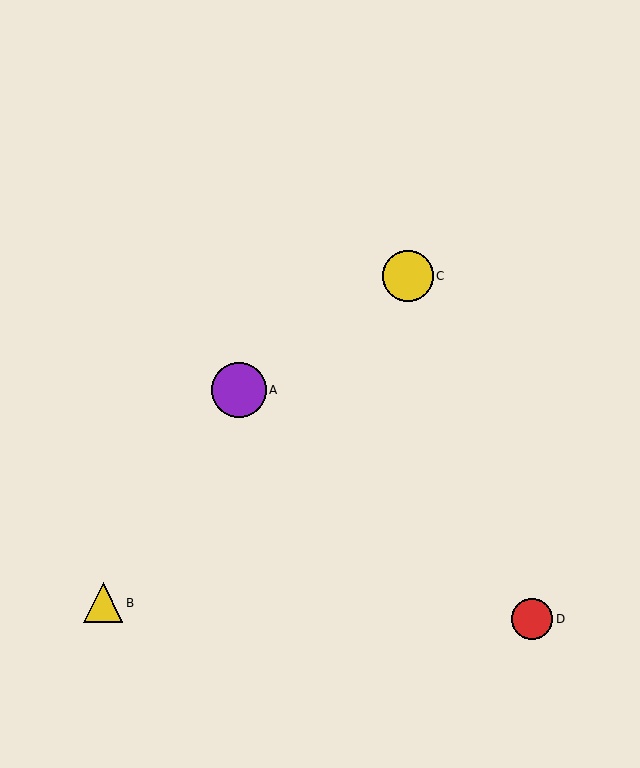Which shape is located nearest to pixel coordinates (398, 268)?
The yellow circle (labeled C) at (408, 276) is nearest to that location.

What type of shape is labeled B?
Shape B is a yellow triangle.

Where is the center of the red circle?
The center of the red circle is at (532, 619).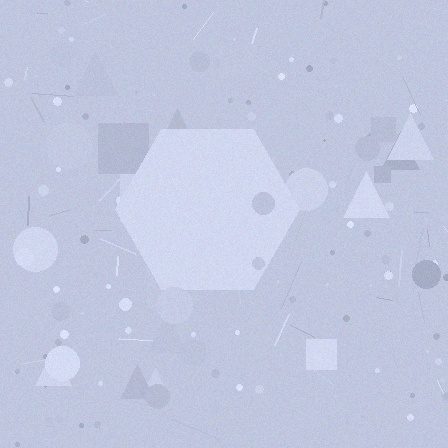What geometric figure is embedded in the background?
A hexagon is embedded in the background.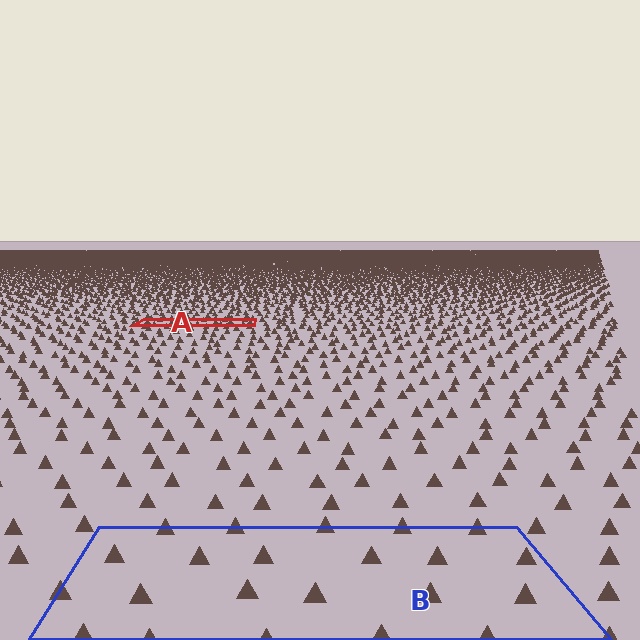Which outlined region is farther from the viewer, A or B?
Region A is farther from the viewer — the texture elements inside it appear smaller and more densely packed.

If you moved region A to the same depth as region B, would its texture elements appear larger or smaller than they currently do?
They would appear larger. At a closer depth, the same texture elements are projected at a bigger on-screen size.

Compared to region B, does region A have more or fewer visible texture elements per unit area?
Region A has more texture elements per unit area — they are packed more densely because it is farther away.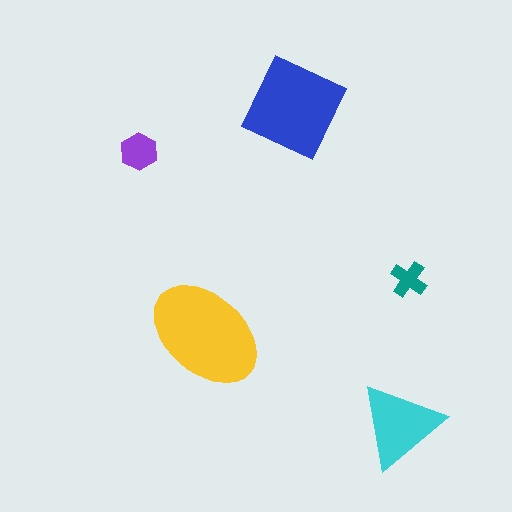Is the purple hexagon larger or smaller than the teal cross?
Larger.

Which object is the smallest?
The teal cross.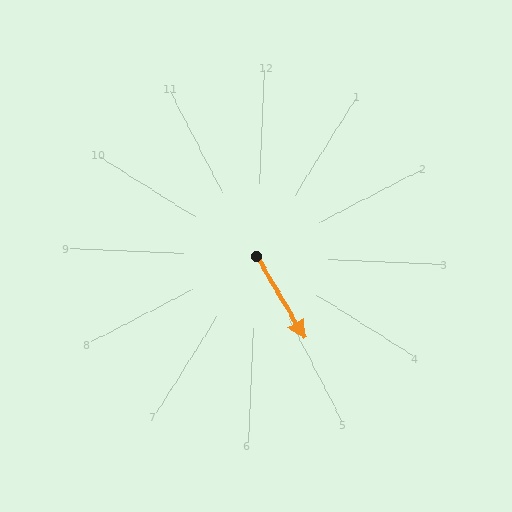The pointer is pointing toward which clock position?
Roughly 5 o'clock.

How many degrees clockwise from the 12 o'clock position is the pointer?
Approximately 147 degrees.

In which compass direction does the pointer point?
Southeast.